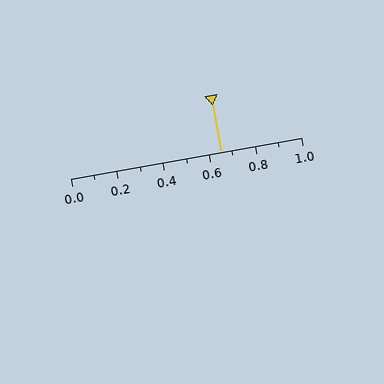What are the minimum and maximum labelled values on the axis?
The axis runs from 0.0 to 1.0.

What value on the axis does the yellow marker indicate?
The marker indicates approximately 0.65.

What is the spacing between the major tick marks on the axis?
The major ticks are spaced 0.2 apart.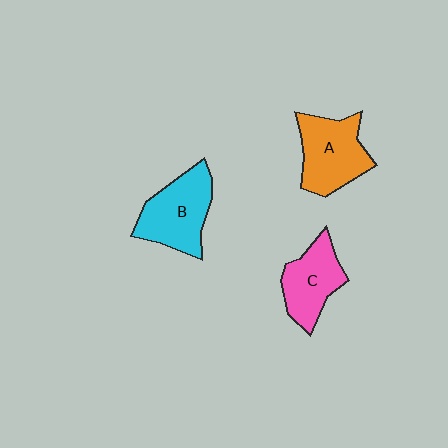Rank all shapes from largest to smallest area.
From largest to smallest: B (cyan), A (orange), C (pink).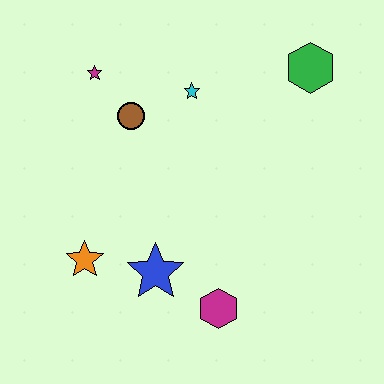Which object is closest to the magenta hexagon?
The blue star is closest to the magenta hexagon.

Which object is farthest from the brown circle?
The magenta hexagon is farthest from the brown circle.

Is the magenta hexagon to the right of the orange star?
Yes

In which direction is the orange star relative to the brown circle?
The orange star is below the brown circle.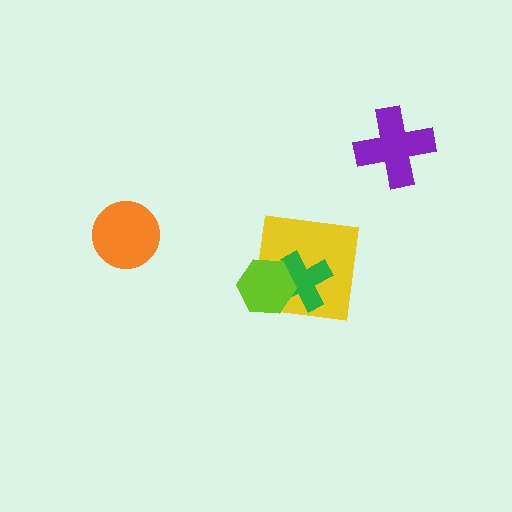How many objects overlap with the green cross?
2 objects overlap with the green cross.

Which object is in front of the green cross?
The lime hexagon is in front of the green cross.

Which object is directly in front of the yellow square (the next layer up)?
The green cross is directly in front of the yellow square.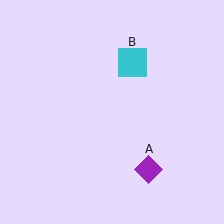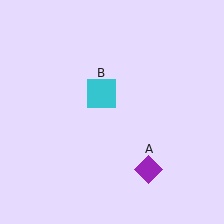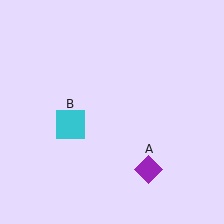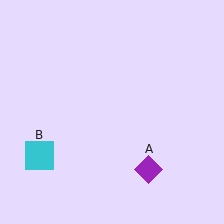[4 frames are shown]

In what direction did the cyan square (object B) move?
The cyan square (object B) moved down and to the left.